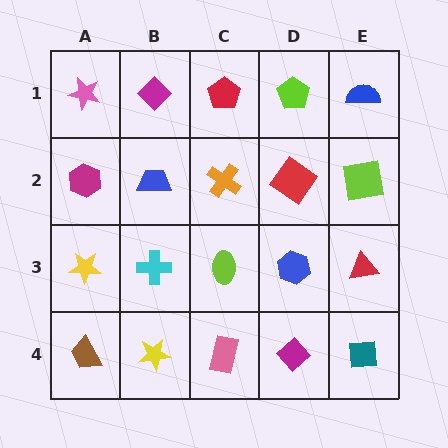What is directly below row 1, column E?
A lime square.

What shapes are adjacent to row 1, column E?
A lime square (row 2, column E), a lime pentagon (row 1, column D).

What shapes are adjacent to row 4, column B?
A cyan cross (row 3, column B), a brown trapezoid (row 4, column A), a pink rectangle (row 4, column C).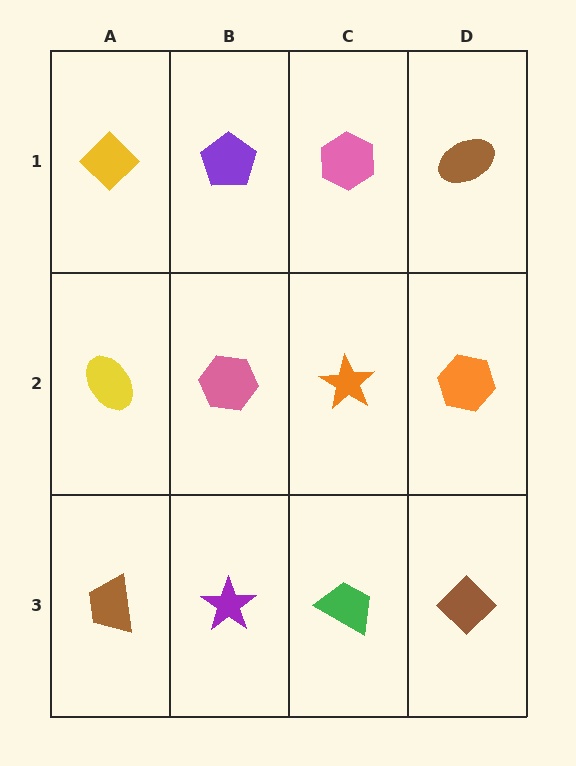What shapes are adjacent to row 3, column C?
An orange star (row 2, column C), a purple star (row 3, column B), a brown diamond (row 3, column D).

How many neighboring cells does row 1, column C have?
3.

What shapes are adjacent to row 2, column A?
A yellow diamond (row 1, column A), a brown trapezoid (row 3, column A), a pink hexagon (row 2, column B).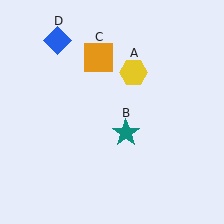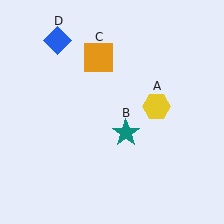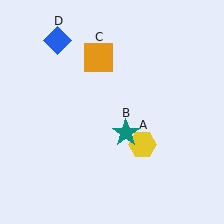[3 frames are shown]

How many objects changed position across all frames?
1 object changed position: yellow hexagon (object A).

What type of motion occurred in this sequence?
The yellow hexagon (object A) rotated clockwise around the center of the scene.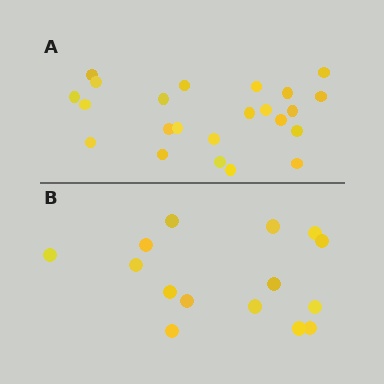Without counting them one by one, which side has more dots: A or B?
Region A (the top region) has more dots.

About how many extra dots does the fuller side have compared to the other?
Region A has roughly 8 or so more dots than region B.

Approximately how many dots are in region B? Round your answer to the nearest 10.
About 20 dots. (The exact count is 15, which rounds to 20.)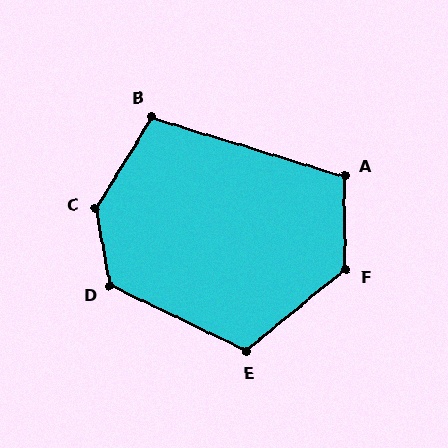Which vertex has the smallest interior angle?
B, at approximately 104 degrees.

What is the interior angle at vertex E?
Approximately 114 degrees (obtuse).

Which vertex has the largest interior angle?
C, at approximately 138 degrees.